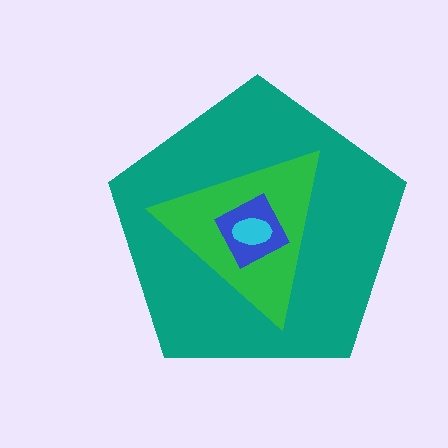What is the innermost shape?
The cyan ellipse.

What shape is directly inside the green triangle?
The blue diamond.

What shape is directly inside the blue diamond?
The cyan ellipse.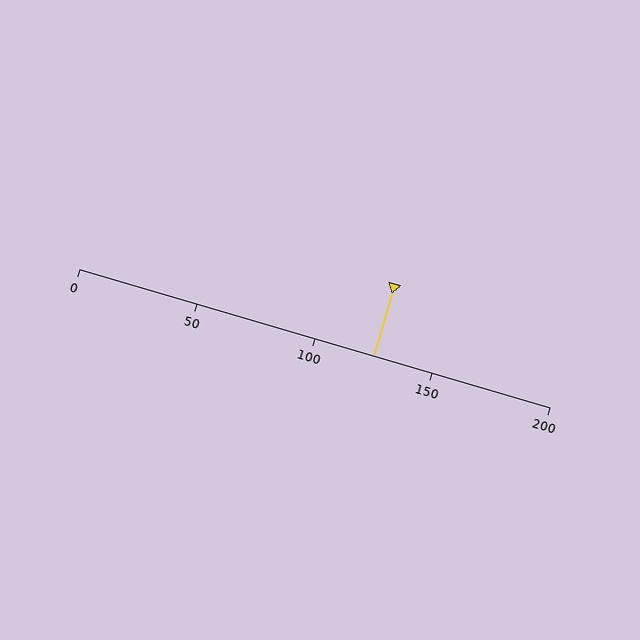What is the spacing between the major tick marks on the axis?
The major ticks are spaced 50 apart.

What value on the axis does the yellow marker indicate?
The marker indicates approximately 125.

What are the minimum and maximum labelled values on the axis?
The axis runs from 0 to 200.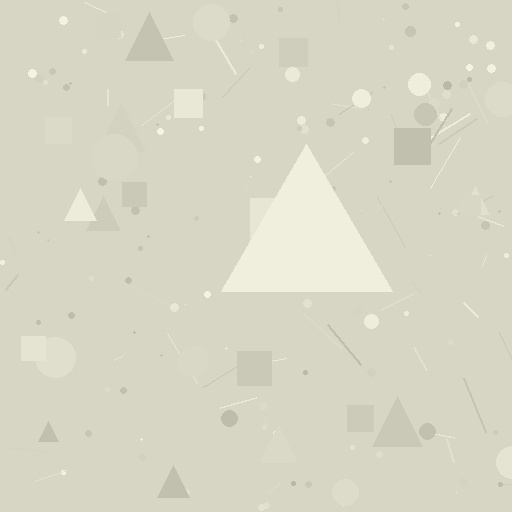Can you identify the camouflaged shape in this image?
The camouflaged shape is a triangle.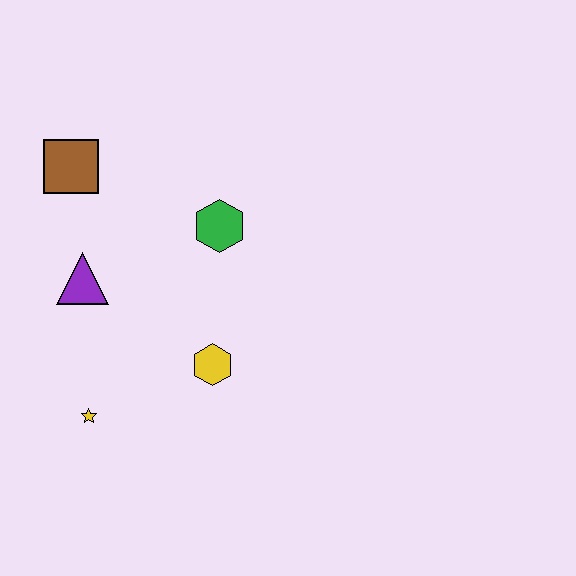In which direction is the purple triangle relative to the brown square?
The purple triangle is below the brown square.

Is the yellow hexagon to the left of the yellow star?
No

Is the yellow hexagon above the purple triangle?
No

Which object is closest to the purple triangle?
The brown square is closest to the purple triangle.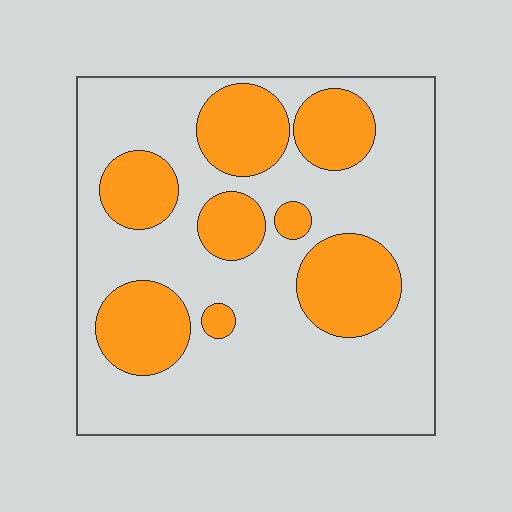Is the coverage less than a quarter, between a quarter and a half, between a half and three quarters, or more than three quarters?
Between a quarter and a half.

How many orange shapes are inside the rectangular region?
8.